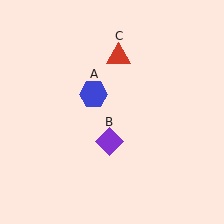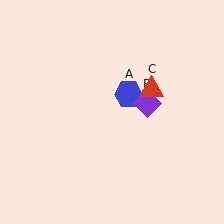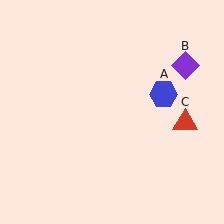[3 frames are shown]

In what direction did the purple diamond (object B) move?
The purple diamond (object B) moved up and to the right.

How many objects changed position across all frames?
3 objects changed position: blue hexagon (object A), purple diamond (object B), red triangle (object C).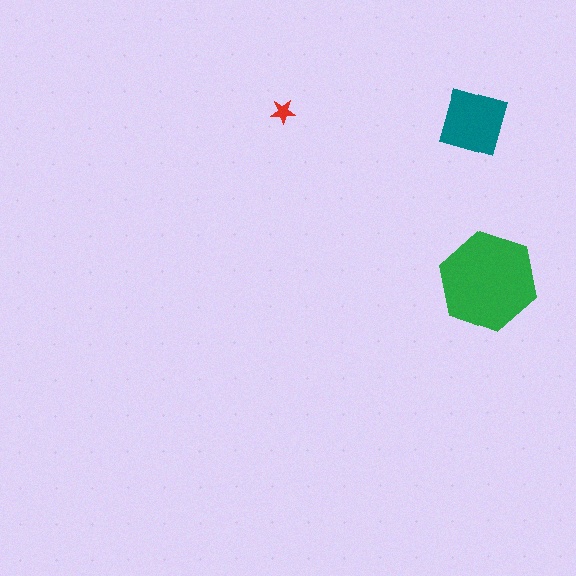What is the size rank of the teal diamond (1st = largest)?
2nd.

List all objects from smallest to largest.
The red star, the teal diamond, the green hexagon.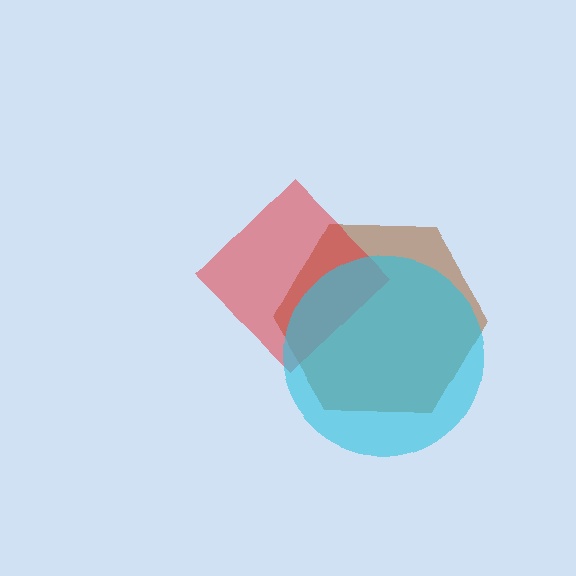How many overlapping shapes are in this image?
There are 3 overlapping shapes in the image.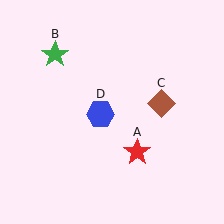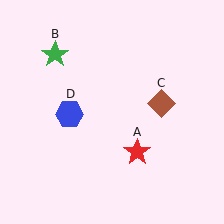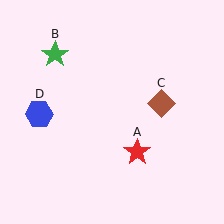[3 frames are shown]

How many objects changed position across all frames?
1 object changed position: blue hexagon (object D).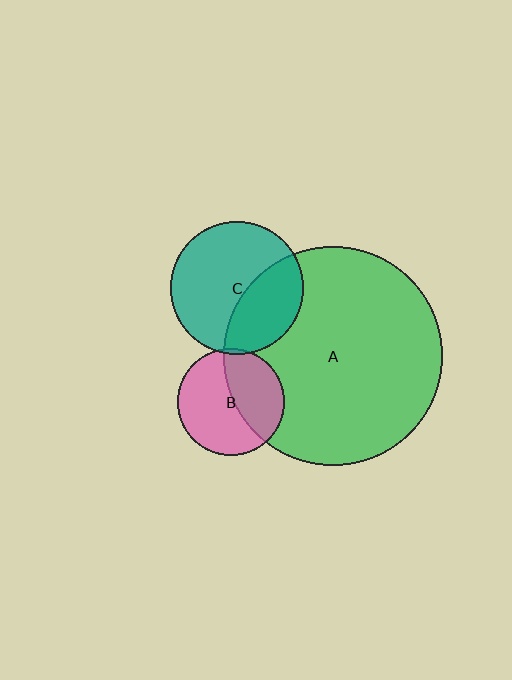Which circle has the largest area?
Circle A (green).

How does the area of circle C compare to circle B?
Approximately 1.6 times.